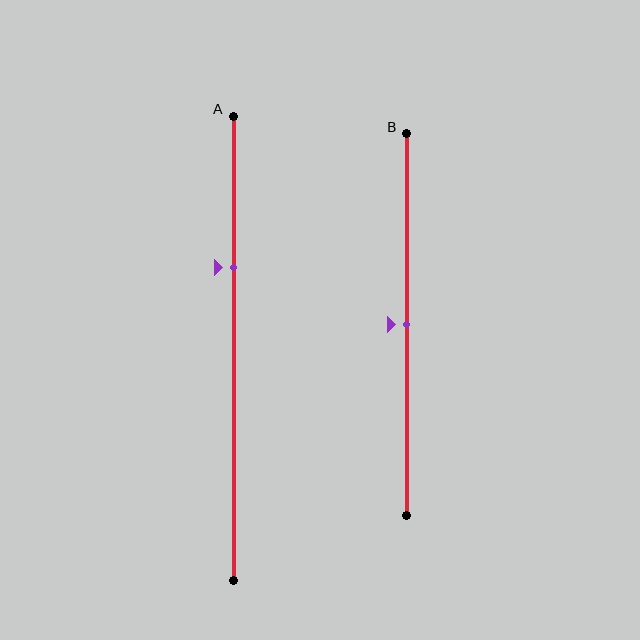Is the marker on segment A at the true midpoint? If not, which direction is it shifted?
No, the marker on segment A is shifted upward by about 17% of the segment length.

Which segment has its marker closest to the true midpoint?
Segment B has its marker closest to the true midpoint.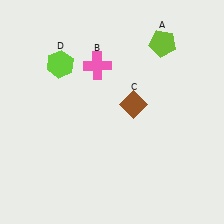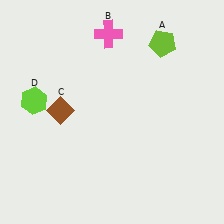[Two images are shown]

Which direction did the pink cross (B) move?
The pink cross (B) moved up.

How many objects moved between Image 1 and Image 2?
3 objects moved between the two images.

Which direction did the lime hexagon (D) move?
The lime hexagon (D) moved down.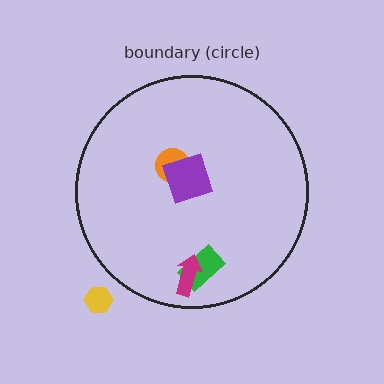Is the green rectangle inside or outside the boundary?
Inside.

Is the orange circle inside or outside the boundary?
Inside.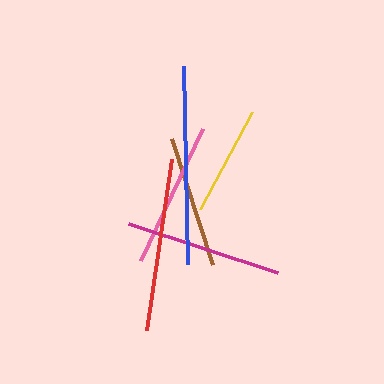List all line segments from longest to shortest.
From longest to shortest: blue, red, magenta, pink, brown, yellow.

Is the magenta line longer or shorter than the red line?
The red line is longer than the magenta line.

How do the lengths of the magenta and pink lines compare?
The magenta and pink lines are approximately the same length.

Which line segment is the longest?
The blue line is the longest at approximately 198 pixels.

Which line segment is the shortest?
The yellow line is the shortest at approximately 111 pixels.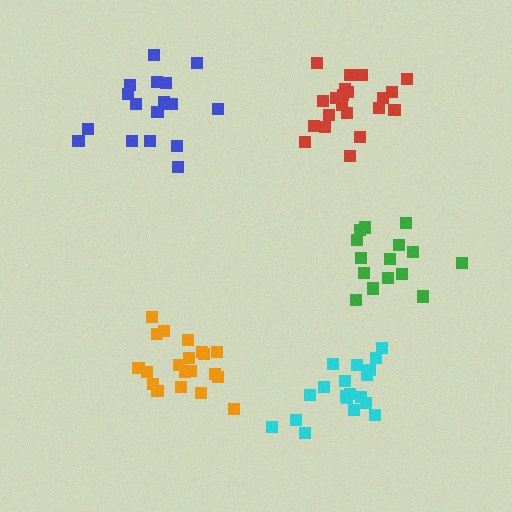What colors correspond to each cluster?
The clusters are colored: blue, green, cyan, orange, red.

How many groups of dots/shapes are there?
There are 5 groups.